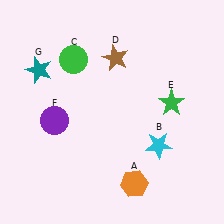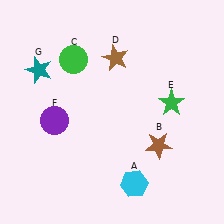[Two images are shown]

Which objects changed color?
A changed from orange to cyan. B changed from cyan to brown.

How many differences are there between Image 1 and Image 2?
There are 2 differences between the two images.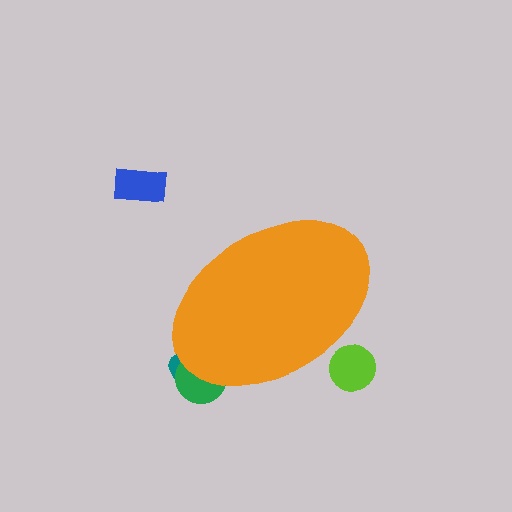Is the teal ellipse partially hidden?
Yes, the teal ellipse is partially hidden behind the orange ellipse.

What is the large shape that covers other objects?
An orange ellipse.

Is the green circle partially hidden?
Yes, the green circle is partially hidden behind the orange ellipse.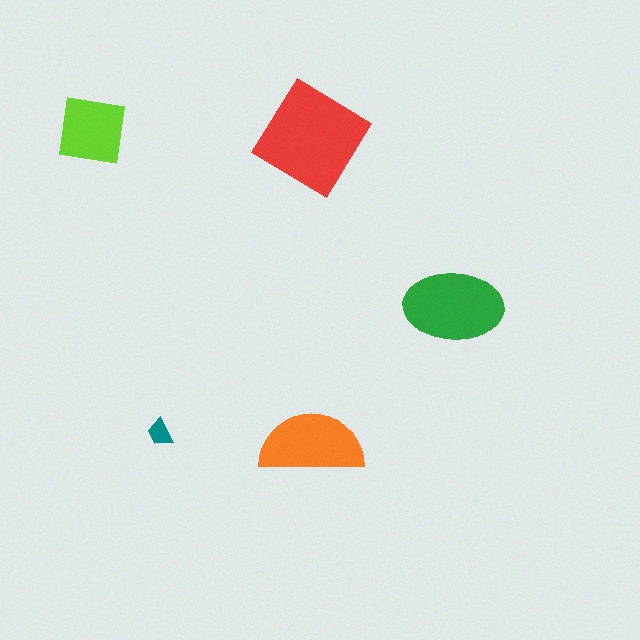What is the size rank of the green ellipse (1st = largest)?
2nd.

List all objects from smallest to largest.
The teal trapezoid, the lime square, the orange semicircle, the green ellipse, the red diamond.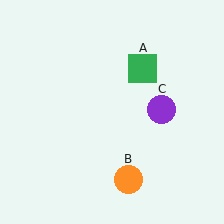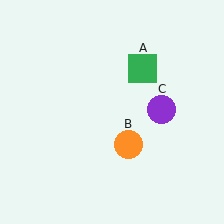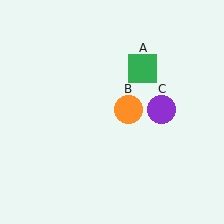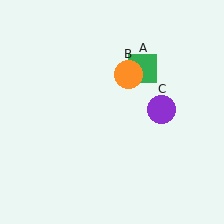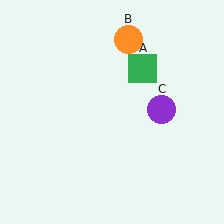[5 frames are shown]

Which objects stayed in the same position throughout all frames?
Green square (object A) and purple circle (object C) remained stationary.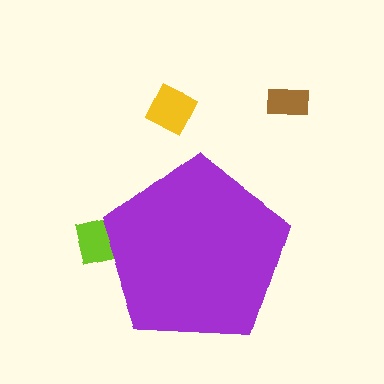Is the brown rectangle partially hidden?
No, the brown rectangle is fully visible.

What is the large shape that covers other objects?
A purple pentagon.